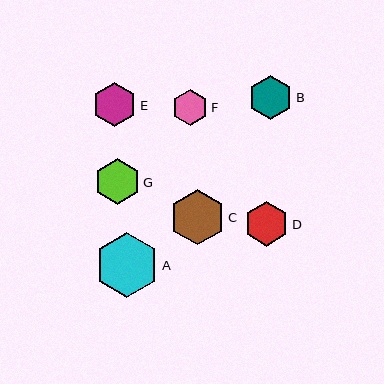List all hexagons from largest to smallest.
From largest to smallest: A, C, G, D, B, E, F.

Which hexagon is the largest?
Hexagon A is the largest with a size of approximately 64 pixels.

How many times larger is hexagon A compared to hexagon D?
Hexagon A is approximately 1.4 times the size of hexagon D.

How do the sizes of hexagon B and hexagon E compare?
Hexagon B and hexagon E are approximately the same size.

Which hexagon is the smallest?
Hexagon F is the smallest with a size of approximately 36 pixels.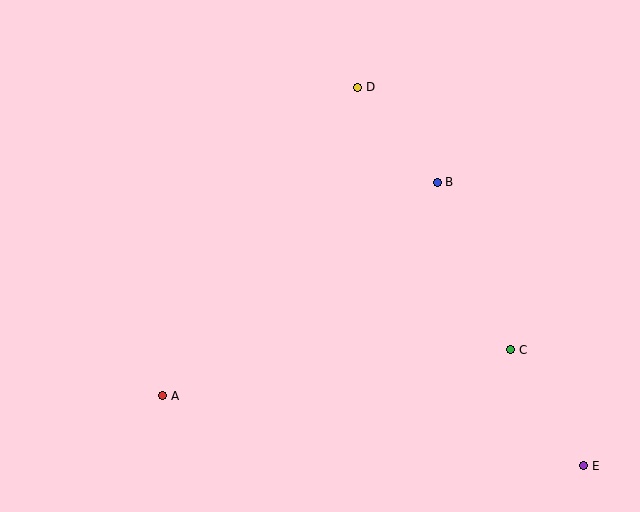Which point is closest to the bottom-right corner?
Point E is closest to the bottom-right corner.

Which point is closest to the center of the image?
Point B at (437, 182) is closest to the center.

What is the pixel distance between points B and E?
The distance between B and E is 319 pixels.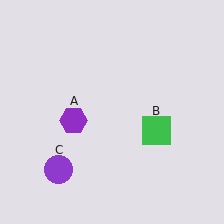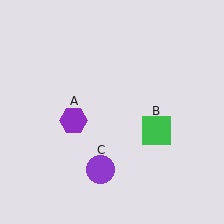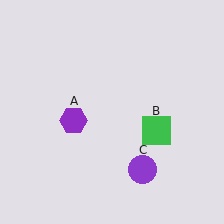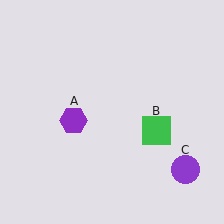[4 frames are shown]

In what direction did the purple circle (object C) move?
The purple circle (object C) moved right.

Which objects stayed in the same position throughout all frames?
Purple hexagon (object A) and green square (object B) remained stationary.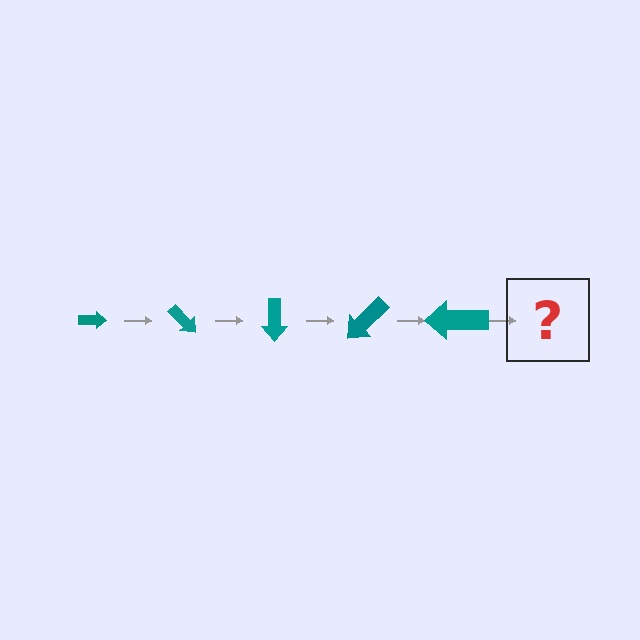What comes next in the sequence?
The next element should be an arrow, larger than the previous one and rotated 225 degrees from the start.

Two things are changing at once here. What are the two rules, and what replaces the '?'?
The two rules are that the arrow grows larger each step and it rotates 45 degrees each step. The '?' should be an arrow, larger than the previous one and rotated 225 degrees from the start.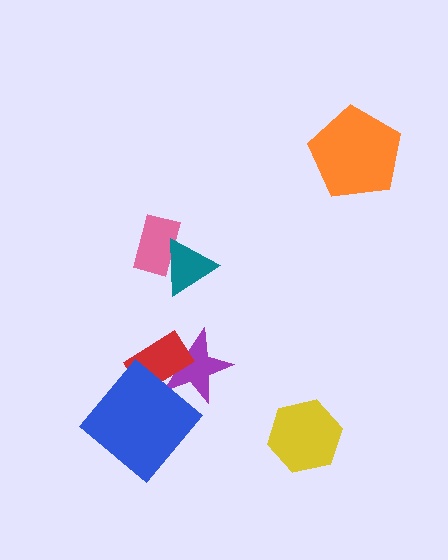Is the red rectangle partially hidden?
Yes, it is partially covered by another shape.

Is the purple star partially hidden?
Yes, it is partially covered by another shape.